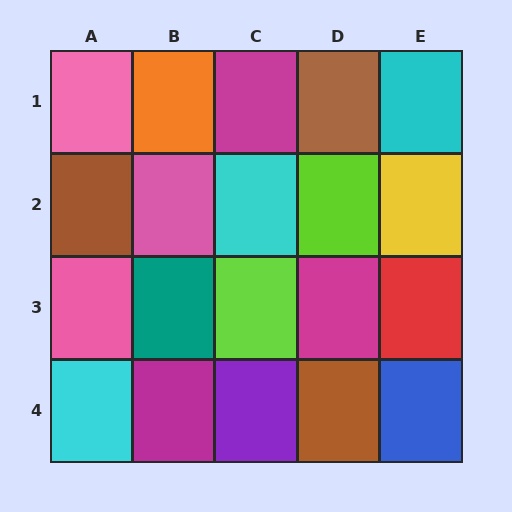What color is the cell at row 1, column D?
Brown.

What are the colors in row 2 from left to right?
Brown, pink, cyan, lime, yellow.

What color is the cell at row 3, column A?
Pink.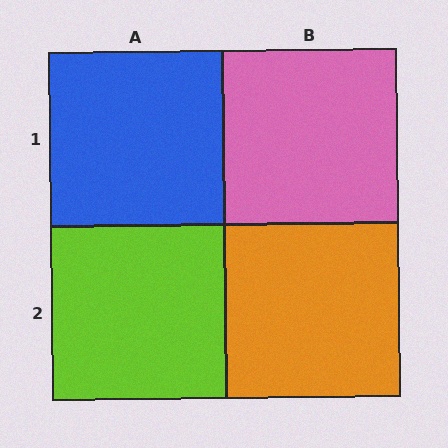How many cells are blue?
1 cell is blue.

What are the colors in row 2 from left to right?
Lime, orange.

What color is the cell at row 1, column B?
Pink.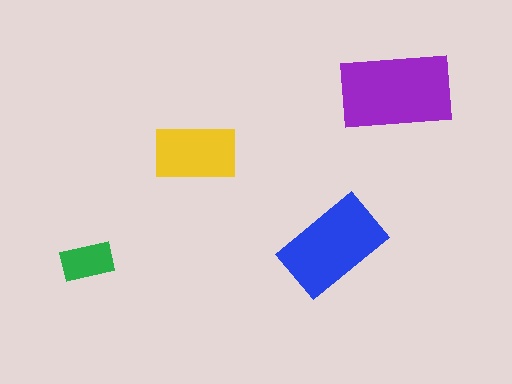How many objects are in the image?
There are 4 objects in the image.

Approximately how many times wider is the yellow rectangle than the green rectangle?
About 1.5 times wider.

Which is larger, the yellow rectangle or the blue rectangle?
The blue one.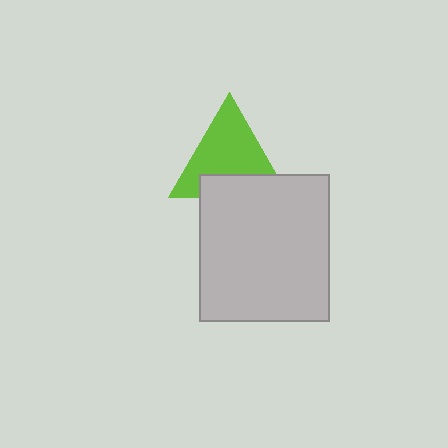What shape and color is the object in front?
The object in front is a light gray rectangle.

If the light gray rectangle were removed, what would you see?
You would see the complete lime triangle.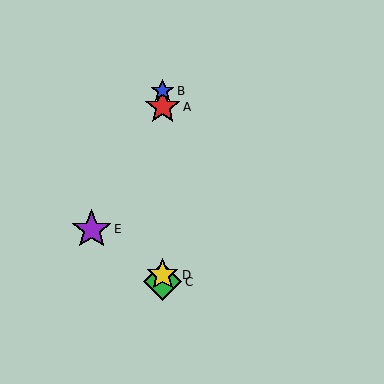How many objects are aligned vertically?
4 objects (A, B, C, D) are aligned vertically.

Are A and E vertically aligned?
No, A is at x≈163 and E is at x≈92.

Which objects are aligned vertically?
Objects A, B, C, D are aligned vertically.